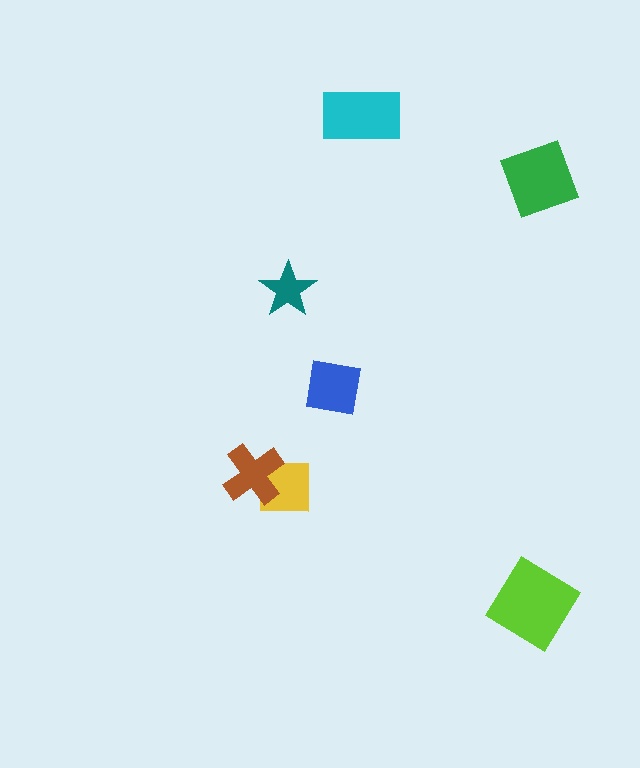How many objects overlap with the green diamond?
0 objects overlap with the green diamond.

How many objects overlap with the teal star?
0 objects overlap with the teal star.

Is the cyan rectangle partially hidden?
No, no other shape covers it.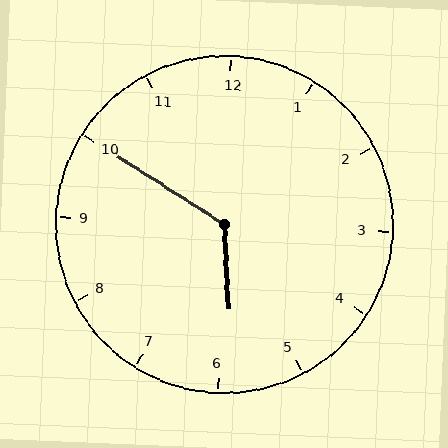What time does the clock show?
5:50.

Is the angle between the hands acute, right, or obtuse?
It is obtuse.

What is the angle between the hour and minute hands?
Approximately 125 degrees.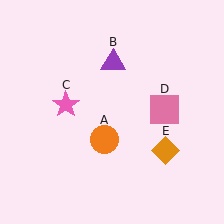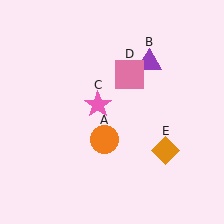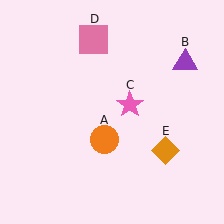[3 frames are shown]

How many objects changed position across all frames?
3 objects changed position: purple triangle (object B), pink star (object C), pink square (object D).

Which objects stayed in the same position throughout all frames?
Orange circle (object A) and orange diamond (object E) remained stationary.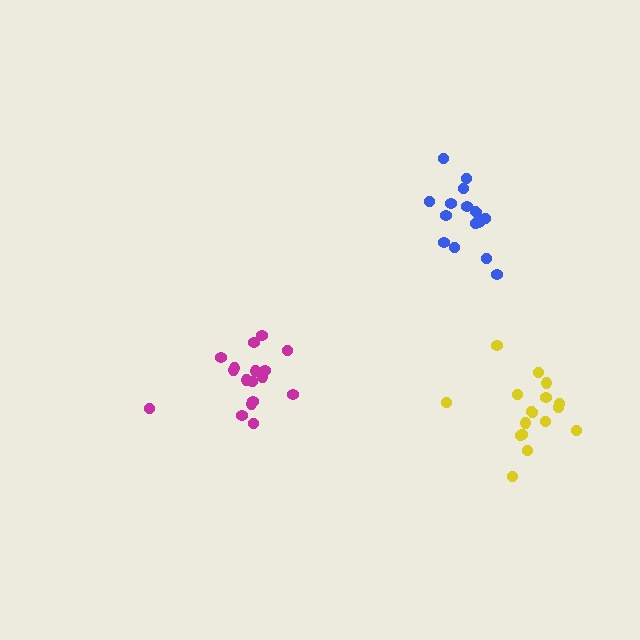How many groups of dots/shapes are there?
There are 3 groups.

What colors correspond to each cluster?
The clusters are colored: magenta, blue, yellow.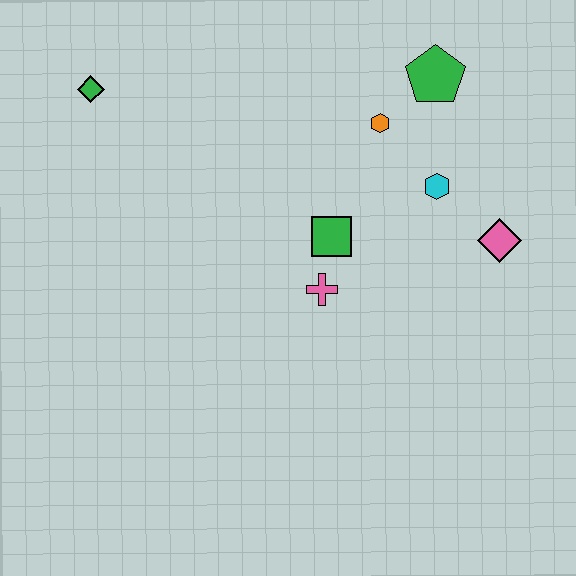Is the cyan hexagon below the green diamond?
Yes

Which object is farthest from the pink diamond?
The green diamond is farthest from the pink diamond.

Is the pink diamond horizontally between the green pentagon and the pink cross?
No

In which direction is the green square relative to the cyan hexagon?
The green square is to the left of the cyan hexagon.